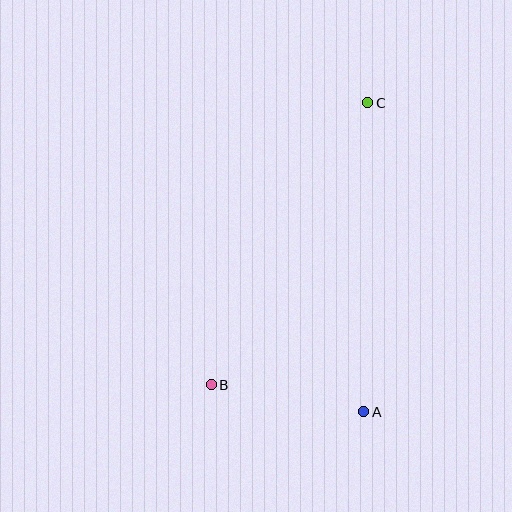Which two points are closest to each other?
Points A and B are closest to each other.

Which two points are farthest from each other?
Points B and C are farthest from each other.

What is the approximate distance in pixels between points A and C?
The distance between A and C is approximately 309 pixels.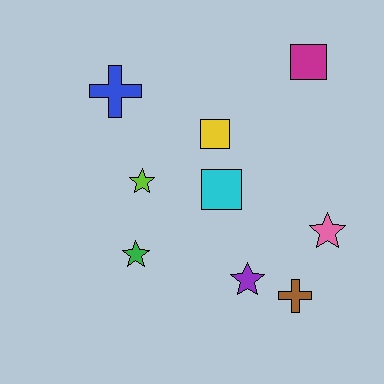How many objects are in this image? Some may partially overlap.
There are 9 objects.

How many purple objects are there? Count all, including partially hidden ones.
There is 1 purple object.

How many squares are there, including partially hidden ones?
There are 3 squares.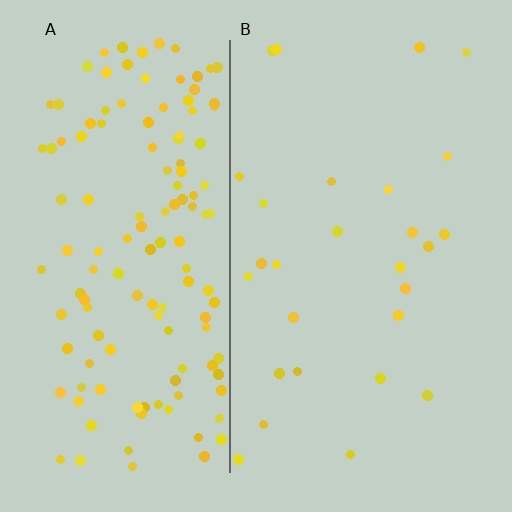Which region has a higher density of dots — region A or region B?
A (the left).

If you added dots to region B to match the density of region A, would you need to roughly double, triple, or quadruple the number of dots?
Approximately quadruple.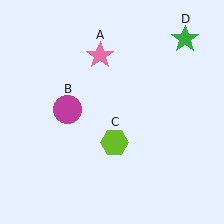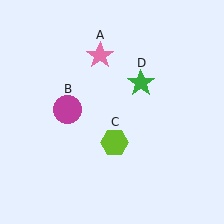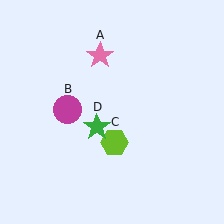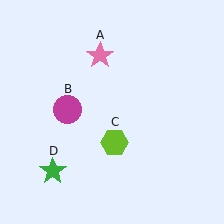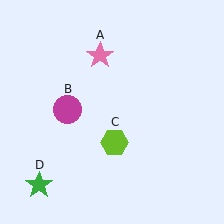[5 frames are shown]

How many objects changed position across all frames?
1 object changed position: green star (object D).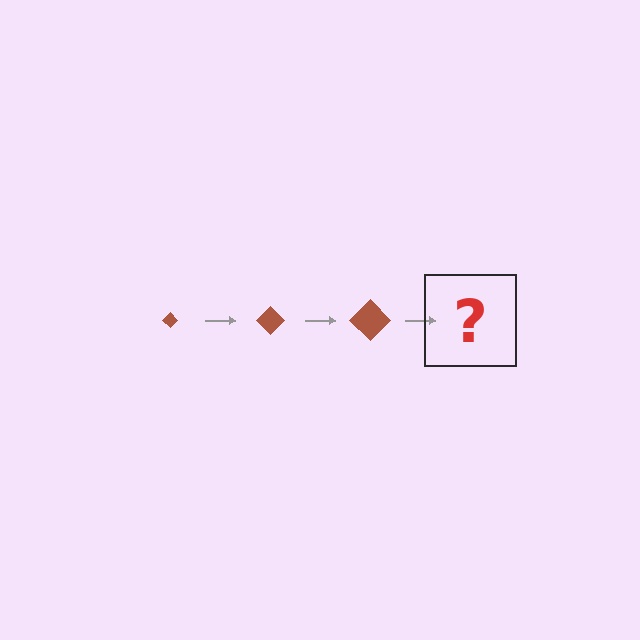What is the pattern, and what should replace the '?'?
The pattern is that the diamond gets progressively larger each step. The '?' should be a brown diamond, larger than the previous one.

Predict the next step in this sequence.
The next step is a brown diamond, larger than the previous one.